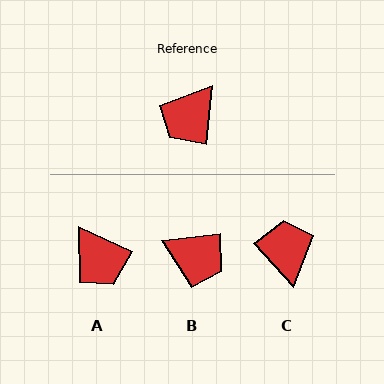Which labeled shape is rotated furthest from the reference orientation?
C, about 132 degrees away.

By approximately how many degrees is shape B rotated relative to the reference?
Approximately 101 degrees counter-clockwise.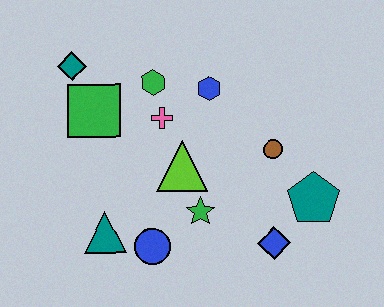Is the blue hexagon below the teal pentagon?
No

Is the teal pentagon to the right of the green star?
Yes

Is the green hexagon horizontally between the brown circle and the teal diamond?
Yes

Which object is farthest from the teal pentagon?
The teal diamond is farthest from the teal pentagon.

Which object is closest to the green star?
The lime triangle is closest to the green star.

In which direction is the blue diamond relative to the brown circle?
The blue diamond is below the brown circle.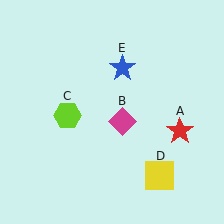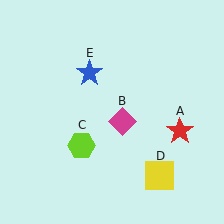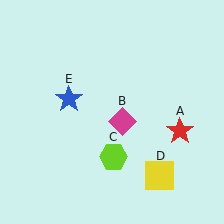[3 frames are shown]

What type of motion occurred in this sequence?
The lime hexagon (object C), blue star (object E) rotated counterclockwise around the center of the scene.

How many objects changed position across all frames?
2 objects changed position: lime hexagon (object C), blue star (object E).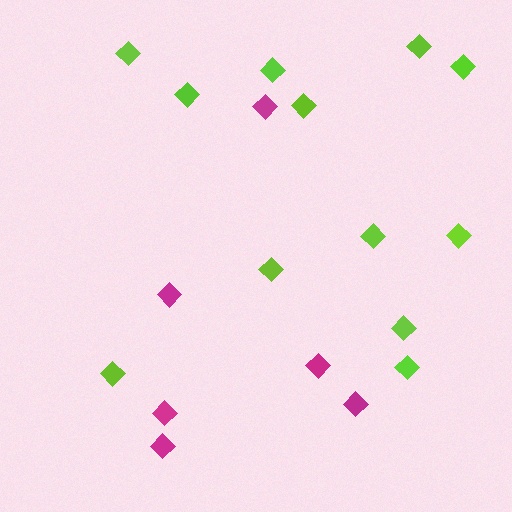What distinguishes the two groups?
There are 2 groups: one group of lime diamonds (12) and one group of magenta diamonds (6).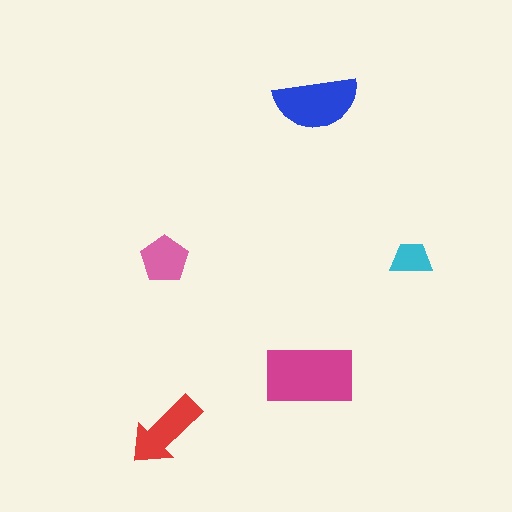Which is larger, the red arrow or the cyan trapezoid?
The red arrow.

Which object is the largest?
The magenta rectangle.